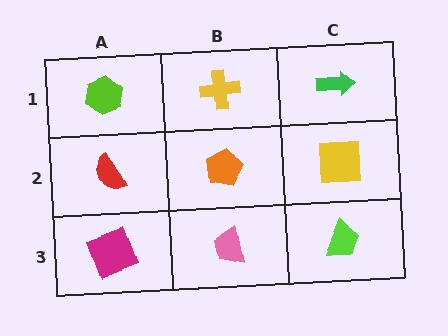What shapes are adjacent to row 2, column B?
A yellow cross (row 1, column B), a pink trapezoid (row 3, column B), a red semicircle (row 2, column A), a yellow square (row 2, column C).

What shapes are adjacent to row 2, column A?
A lime hexagon (row 1, column A), a magenta square (row 3, column A), an orange pentagon (row 2, column B).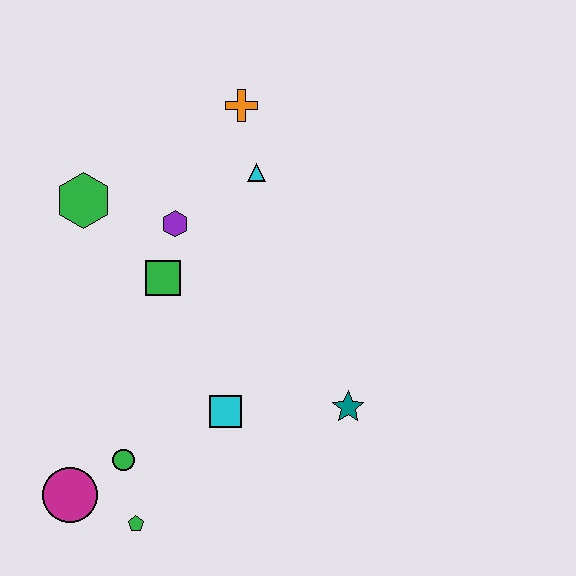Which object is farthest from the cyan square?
The orange cross is farthest from the cyan square.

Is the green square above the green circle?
Yes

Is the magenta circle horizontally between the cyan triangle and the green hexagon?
No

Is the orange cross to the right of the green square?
Yes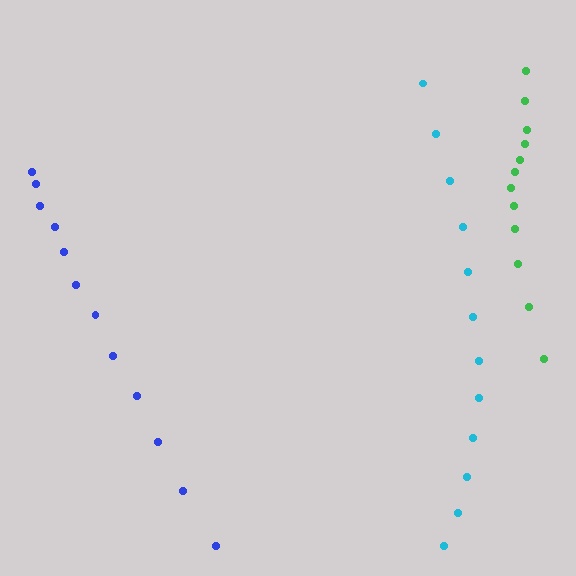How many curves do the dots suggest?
There are 3 distinct paths.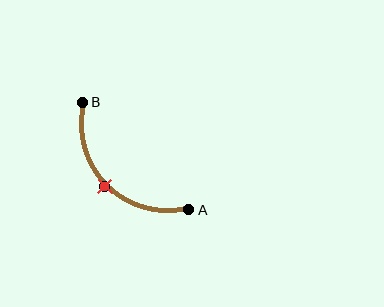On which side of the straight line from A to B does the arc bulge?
The arc bulges below and to the left of the straight line connecting A and B.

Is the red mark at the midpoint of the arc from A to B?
Yes. The red mark lies on the arc at equal arc-length from both A and B — it is the arc midpoint.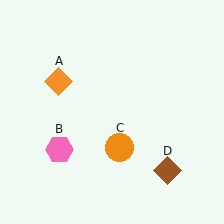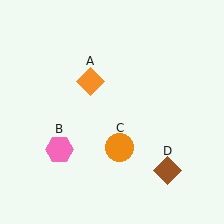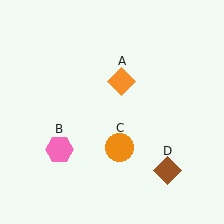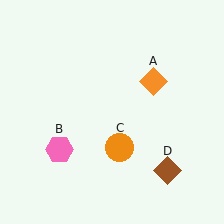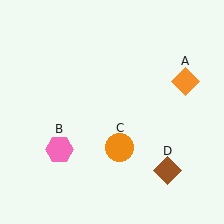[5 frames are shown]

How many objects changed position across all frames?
1 object changed position: orange diamond (object A).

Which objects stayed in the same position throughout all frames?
Pink hexagon (object B) and orange circle (object C) and brown diamond (object D) remained stationary.